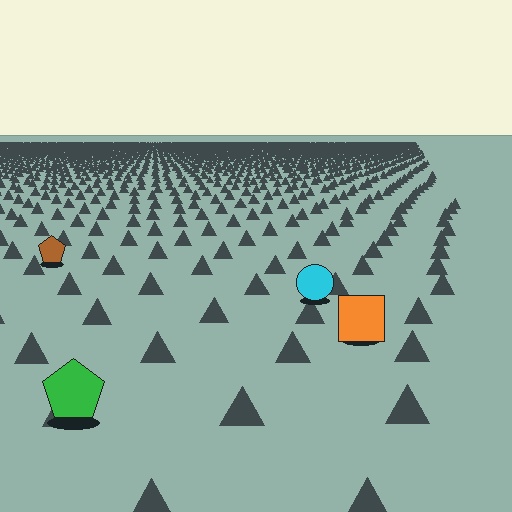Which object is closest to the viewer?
The green pentagon is closest. The texture marks near it are larger and more spread out.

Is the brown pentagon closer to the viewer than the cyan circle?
No. The cyan circle is closer — you can tell from the texture gradient: the ground texture is coarser near it.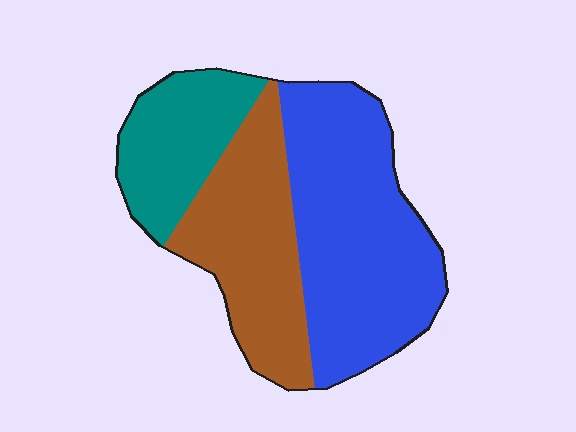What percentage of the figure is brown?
Brown takes up about one third (1/3) of the figure.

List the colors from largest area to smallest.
From largest to smallest: blue, brown, teal.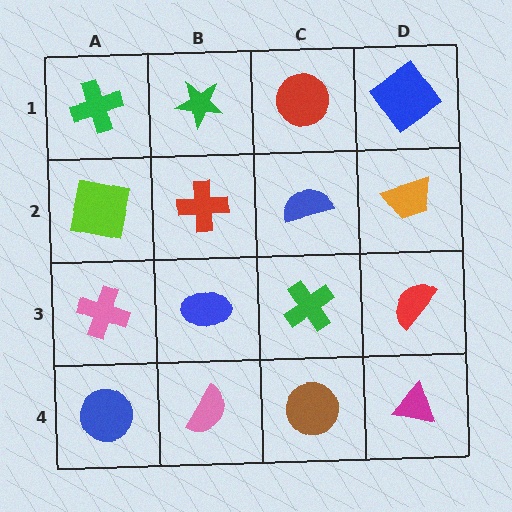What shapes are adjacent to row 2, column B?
A green star (row 1, column B), a blue ellipse (row 3, column B), a lime square (row 2, column A), a blue semicircle (row 2, column C).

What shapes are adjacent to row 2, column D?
A blue diamond (row 1, column D), a red semicircle (row 3, column D), a blue semicircle (row 2, column C).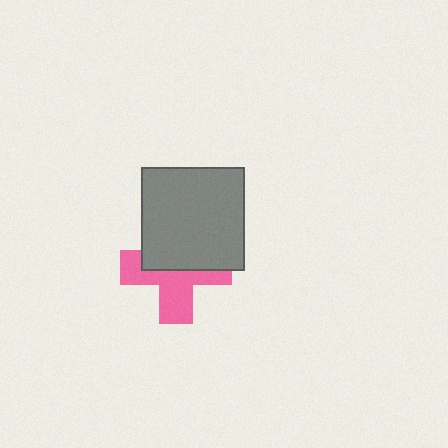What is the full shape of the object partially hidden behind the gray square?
The partially hidden object is a pink cross.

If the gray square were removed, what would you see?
You would see the complete pink cross.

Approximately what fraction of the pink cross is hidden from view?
Roughly 49% of the pink cross is hidden behind the gray square.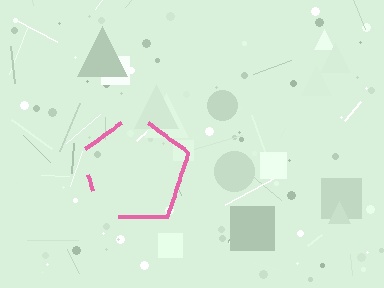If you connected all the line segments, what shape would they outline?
They would outline a pentagon.